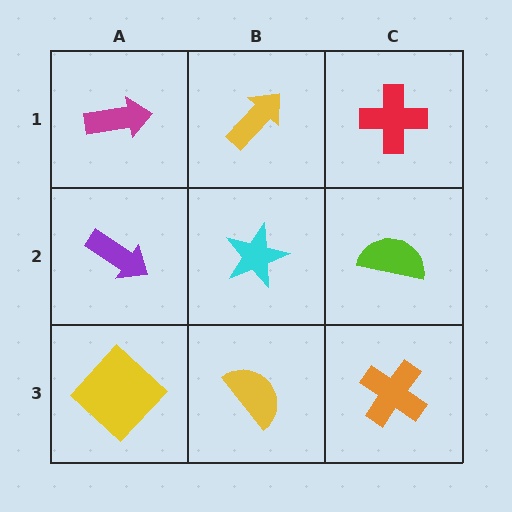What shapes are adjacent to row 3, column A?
A purple arrow (row 2, column A), a yellow semicircle (row 3, column B).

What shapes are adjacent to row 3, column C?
A lime semicircle (row 2, column C), a yellow semicircle (row 3, column B).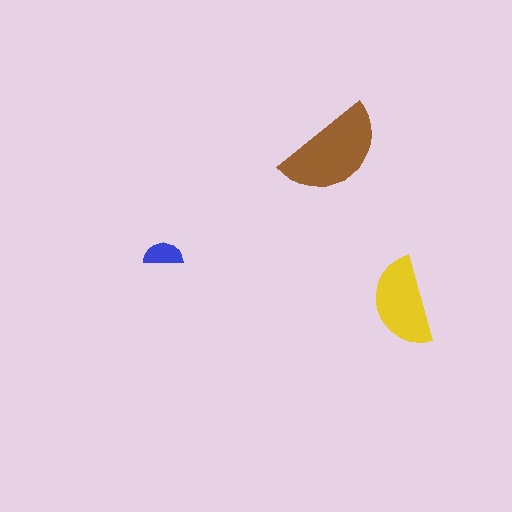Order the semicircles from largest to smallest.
the brown one, the yellow one, the blue one.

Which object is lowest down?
The yellow semicircle is bottommost.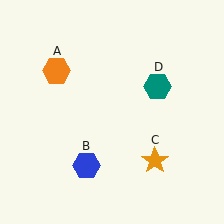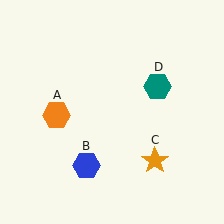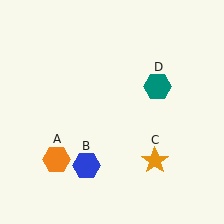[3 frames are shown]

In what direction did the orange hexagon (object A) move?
The orange hexagon (object A) moved down.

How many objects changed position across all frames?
1 object changed position: orange hexagon (object A).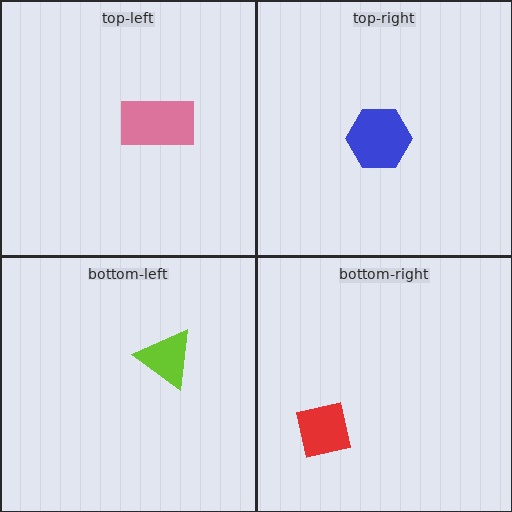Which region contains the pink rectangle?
The top-left region.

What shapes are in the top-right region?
The blue hexagon.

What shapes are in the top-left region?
The pink rectangle.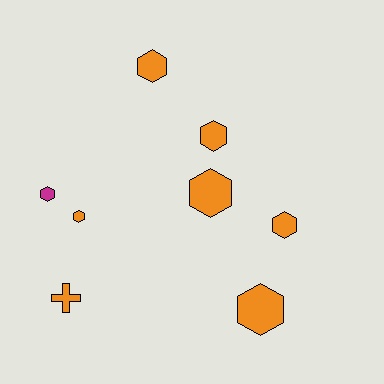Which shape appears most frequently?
Hexagon, with 7 objects.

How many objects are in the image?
There are 8 objects.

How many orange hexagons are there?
There are 6 orange hexagons.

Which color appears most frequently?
Orange, with 7 objects.